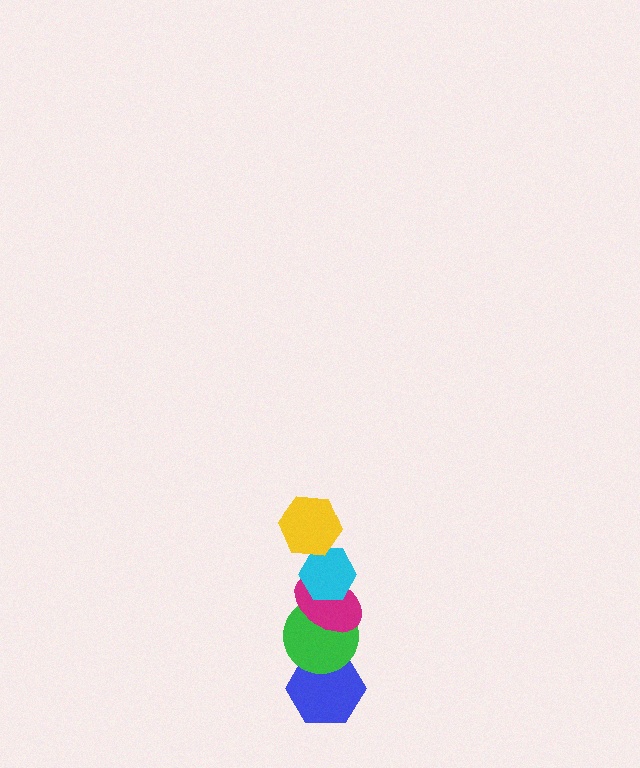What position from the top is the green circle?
The green circle is 4th from the top.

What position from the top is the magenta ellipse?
The magenta ellipse is 3rd from the top.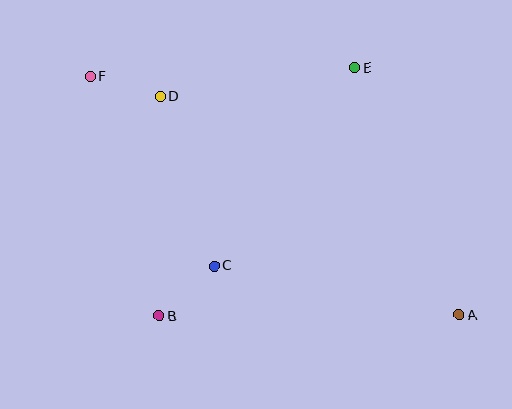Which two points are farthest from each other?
Points A and F are farthest from each other.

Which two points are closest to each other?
Points D and F are closest to each other.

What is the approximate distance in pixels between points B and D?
The distance between B and D is approximately 220 pixels.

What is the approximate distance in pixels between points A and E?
The distance between A and E is approximately 269 pixels.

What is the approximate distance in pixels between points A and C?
The distance between A and C is approximately 250 pixels.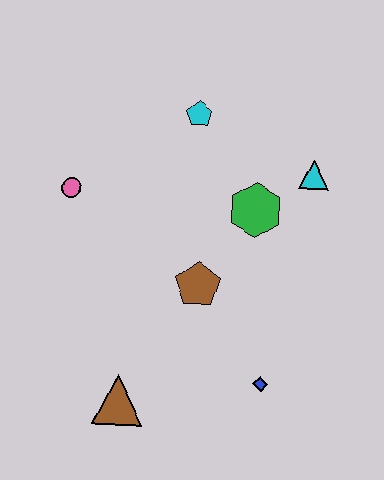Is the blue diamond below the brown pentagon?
Yes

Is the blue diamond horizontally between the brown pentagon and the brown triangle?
No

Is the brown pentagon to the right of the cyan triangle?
No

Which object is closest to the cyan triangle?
The green hexagon is closest to the cyan triangle.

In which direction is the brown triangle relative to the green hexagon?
The brown triangle is below the green hexagon.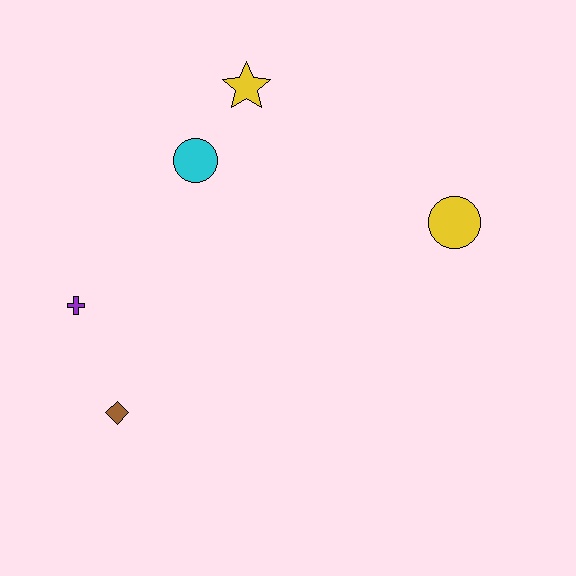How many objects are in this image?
There are 5 objects.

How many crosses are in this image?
There is 1 cross.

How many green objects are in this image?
There are no green objects.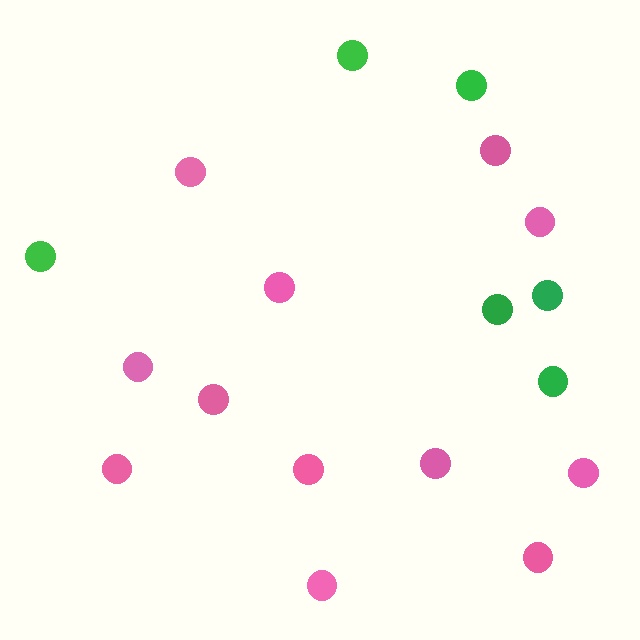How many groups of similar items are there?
There are 2 groups: one group of pink circles (12) and one group of green circles (6).